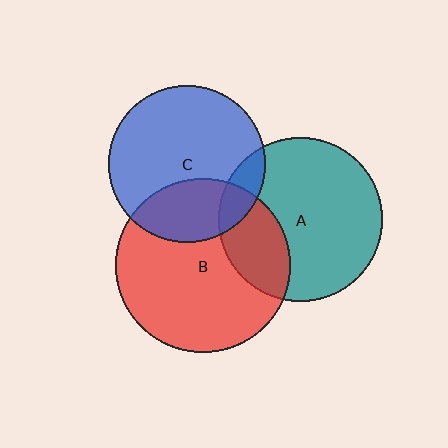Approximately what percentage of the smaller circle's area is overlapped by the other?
Approximately 10%.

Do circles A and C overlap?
Yes.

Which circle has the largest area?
Circle B (red).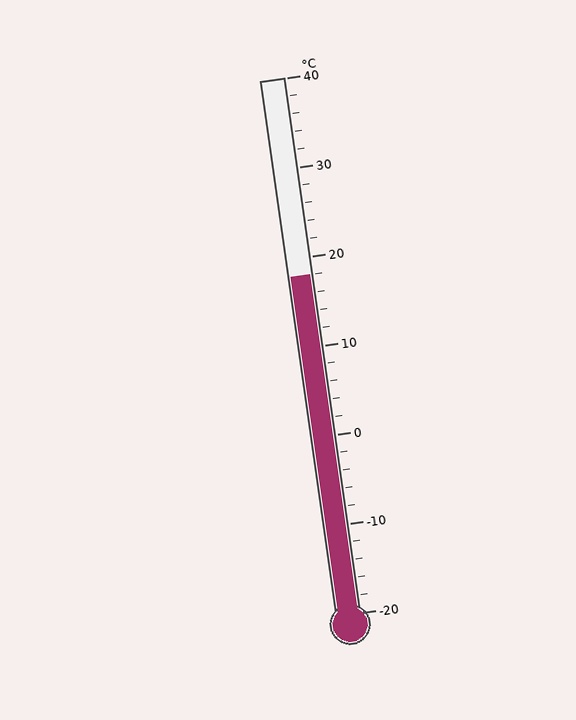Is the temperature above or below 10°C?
The temperature is above 10°C.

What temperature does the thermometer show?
The thermometer shows approximately 18°C.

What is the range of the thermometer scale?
The thermometer scale ranges from -20°C to 40°C.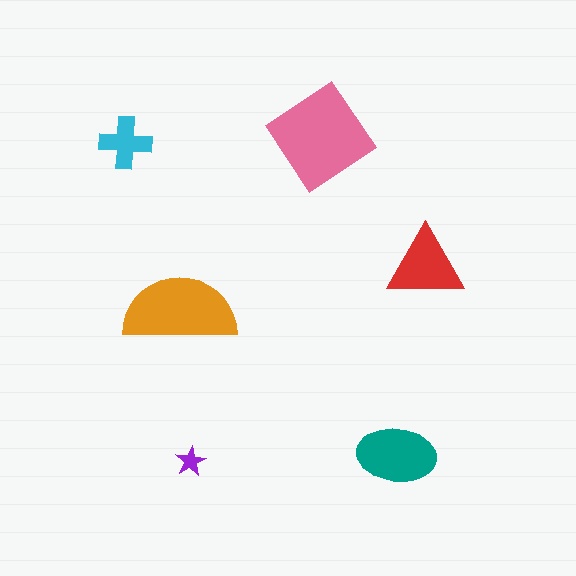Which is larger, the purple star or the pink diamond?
The pink diamond.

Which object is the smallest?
The purple star.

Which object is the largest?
The pink diamond.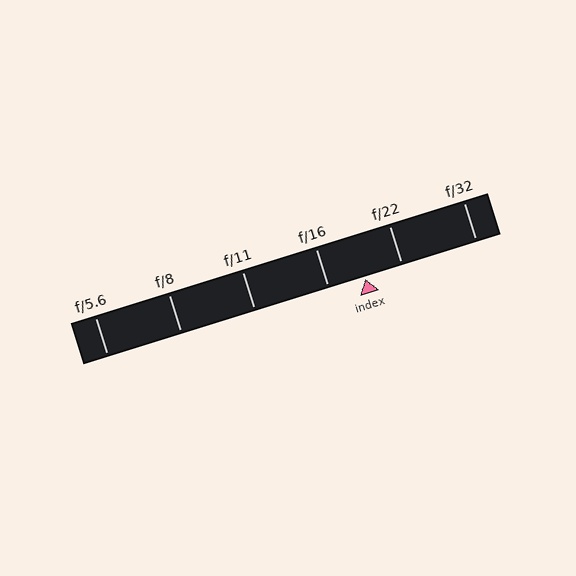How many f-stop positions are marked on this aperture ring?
There are 6 f-stop positions marked.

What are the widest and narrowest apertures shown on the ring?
The widest aperture shown is f/5.6 and the narrowest is f/32.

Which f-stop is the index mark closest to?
The index mark is closest to f/16.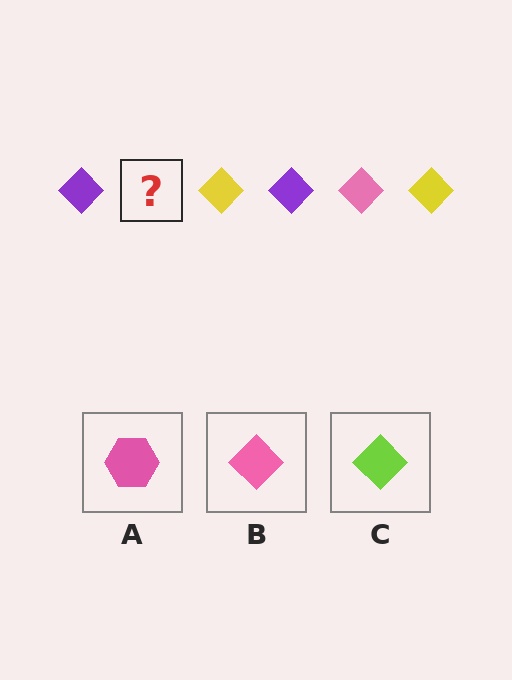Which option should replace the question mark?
Option B.